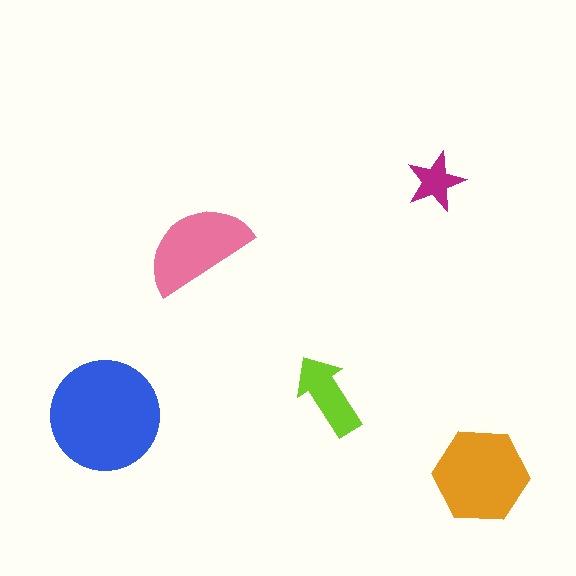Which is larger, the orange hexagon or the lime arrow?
The orange hexagon.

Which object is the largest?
The blue circle.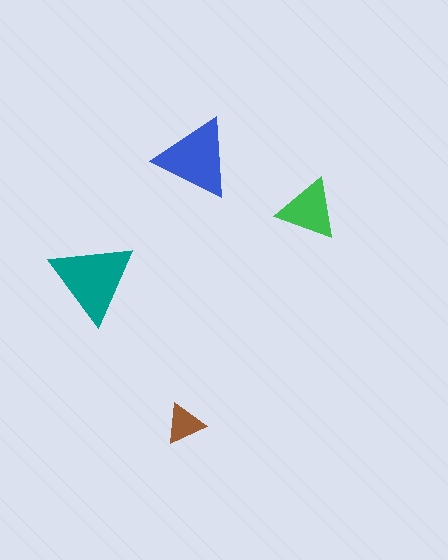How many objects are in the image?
There are 4 objects in the image.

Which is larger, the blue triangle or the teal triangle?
The teal one.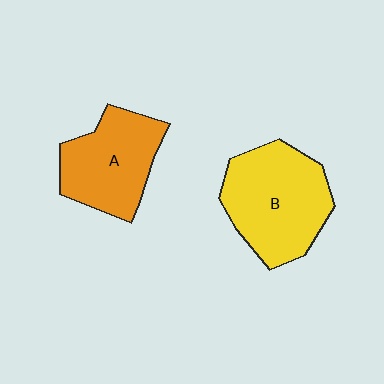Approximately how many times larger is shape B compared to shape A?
Approximately 1.2 times.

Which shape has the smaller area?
Shape A (orange).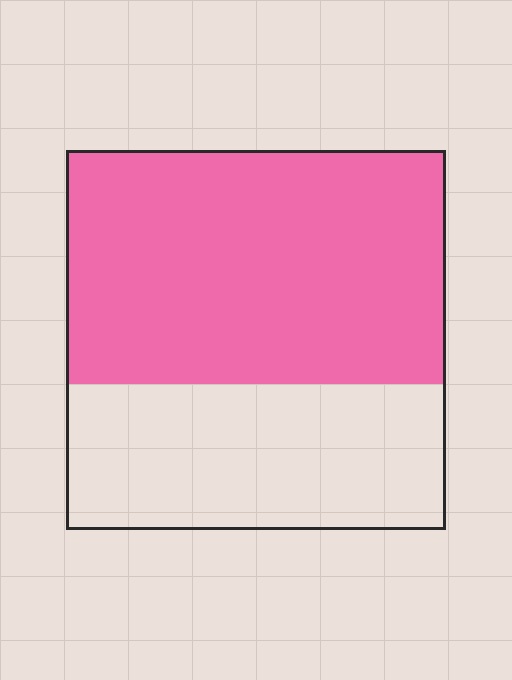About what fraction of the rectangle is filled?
About five eighths (5/8).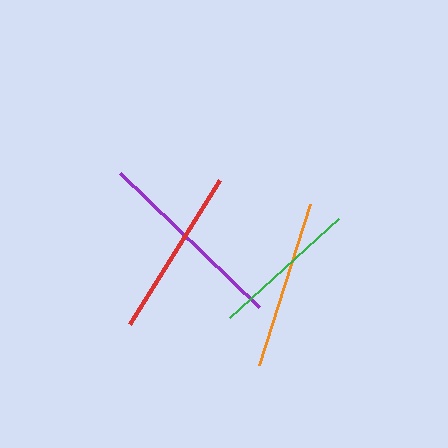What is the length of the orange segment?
The orange segment is approximately 169 pixels long.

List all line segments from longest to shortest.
From longest to shortest: purple, red, orange, green.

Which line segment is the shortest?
The green line is the shortest at approximately 147 pixels.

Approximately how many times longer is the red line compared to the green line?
The red line is approximately 1.2 times the length of the green line.